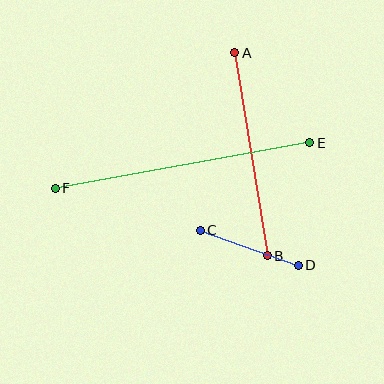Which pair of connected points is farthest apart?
Points E and F are farthest apart.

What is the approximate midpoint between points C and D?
The midpoint is at approximately (249, 248) pixels.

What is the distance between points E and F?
The distance is approximately 258 pixels.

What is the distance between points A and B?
The distance is approximately 206 pixels.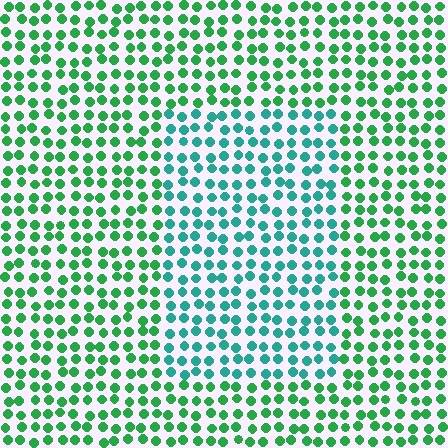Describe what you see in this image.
The image is filled with small green elements in a uniform arrangement. A rectangle-shaped region is visible where the elements are tinted to a slightly different hue, forming a subtle color boundary.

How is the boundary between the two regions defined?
The boundary is defined purely by a slight shift in hue (about 36 degrees). Spacing, size, and orientation are identical on both sides.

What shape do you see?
I see a rectangle.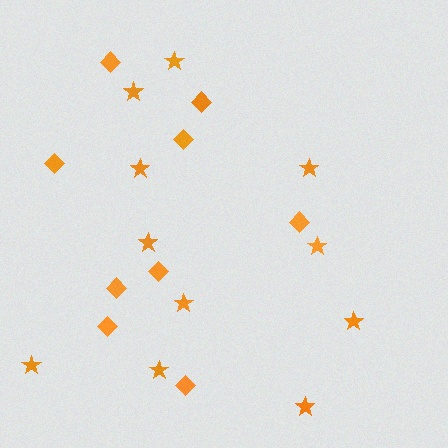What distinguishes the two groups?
There are 2 groups: one group of stars (11) and one group of diamonds (9).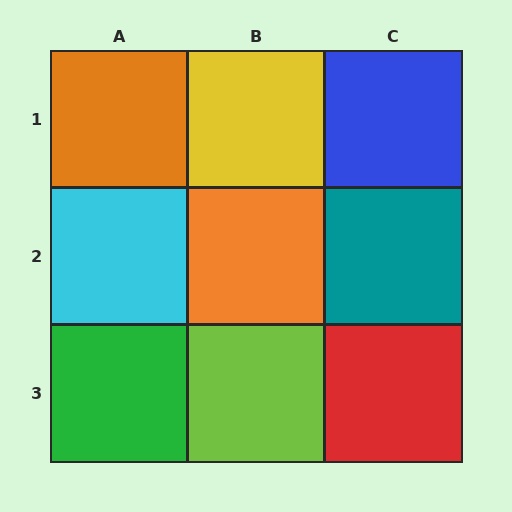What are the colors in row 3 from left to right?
Green, lime, red.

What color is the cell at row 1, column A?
Orange.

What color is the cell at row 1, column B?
Yellow.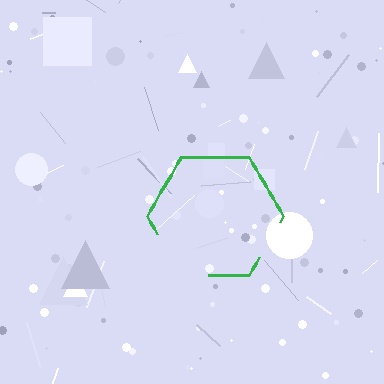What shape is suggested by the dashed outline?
The dashed outline suggests a hexagon.